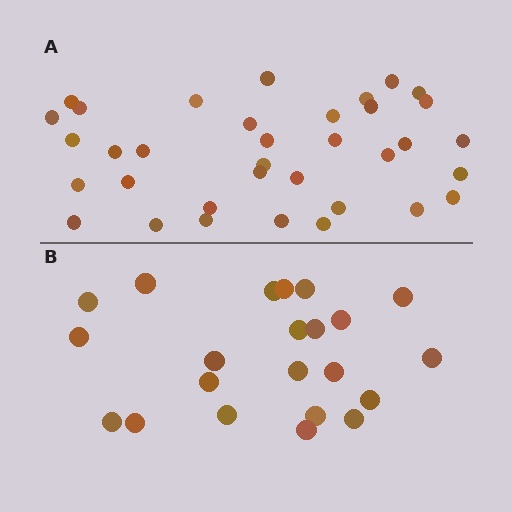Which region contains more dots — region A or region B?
Region A (the top region) has more dots.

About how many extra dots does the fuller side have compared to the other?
Region A has approximately 15 more dots than region B.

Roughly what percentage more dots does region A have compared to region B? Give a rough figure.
About 60% more.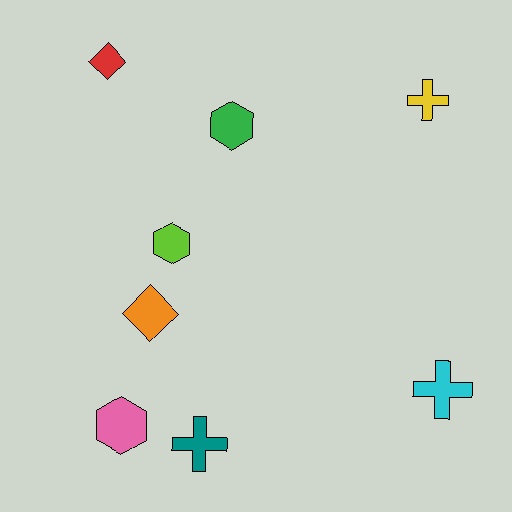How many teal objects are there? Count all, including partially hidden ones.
There is 1 teal object.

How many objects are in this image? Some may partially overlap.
There are 8 objects.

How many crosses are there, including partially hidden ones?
There are 3 crosses.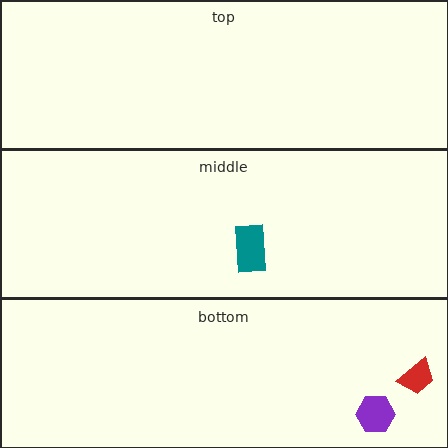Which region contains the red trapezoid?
The bottom region.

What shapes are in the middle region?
The teal rectangle.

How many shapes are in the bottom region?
2.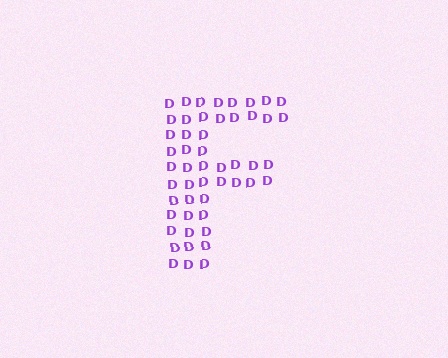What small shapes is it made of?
It is made of small letter D's.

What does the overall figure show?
The overall figure shows the letter F.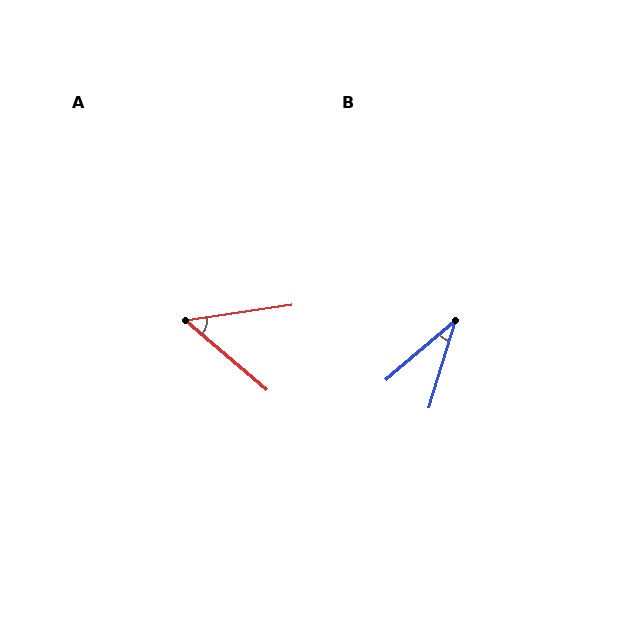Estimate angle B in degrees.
Approximately 32 degrees.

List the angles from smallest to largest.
B (32°), A (49°).